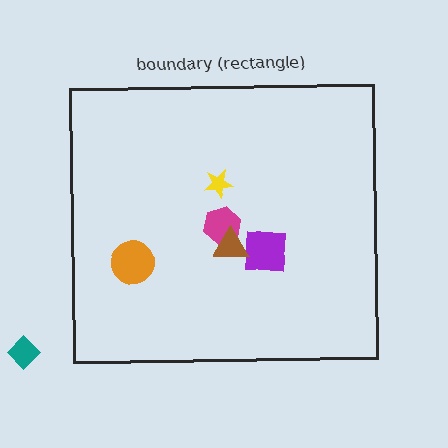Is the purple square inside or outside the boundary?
Inside.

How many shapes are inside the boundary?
5 inside, 1 outside.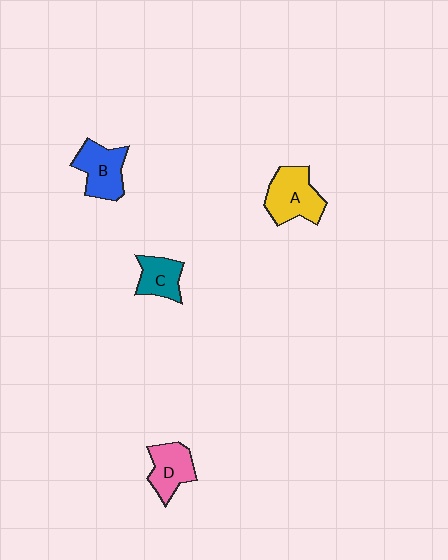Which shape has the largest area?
Shape A (yellow).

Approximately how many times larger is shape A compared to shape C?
Approximately 1.5 times.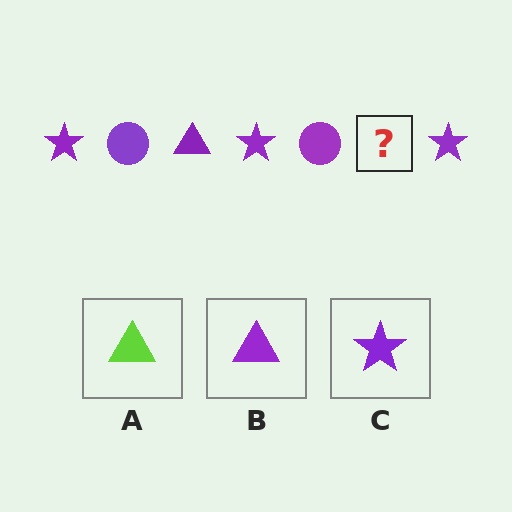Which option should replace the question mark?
Option B.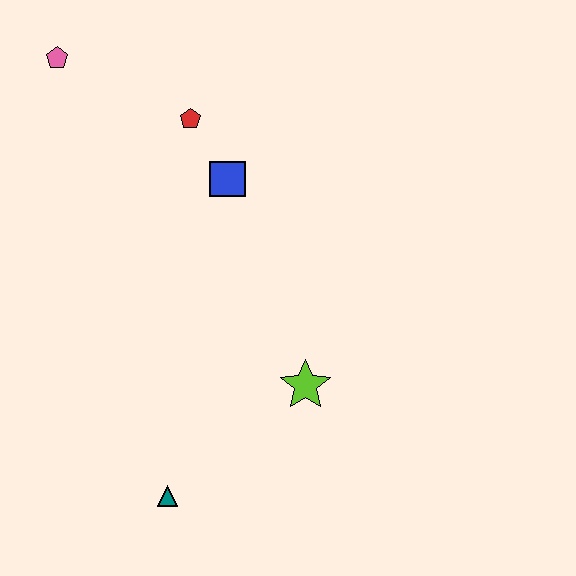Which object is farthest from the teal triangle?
The pink pentagon is farthest from the teal triangle.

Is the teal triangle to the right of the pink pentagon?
Yes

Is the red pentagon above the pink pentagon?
No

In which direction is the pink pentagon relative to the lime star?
The pink pentagon is above the lime star.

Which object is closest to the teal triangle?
The lime star is closest to the teal triangle.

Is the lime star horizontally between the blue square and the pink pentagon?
No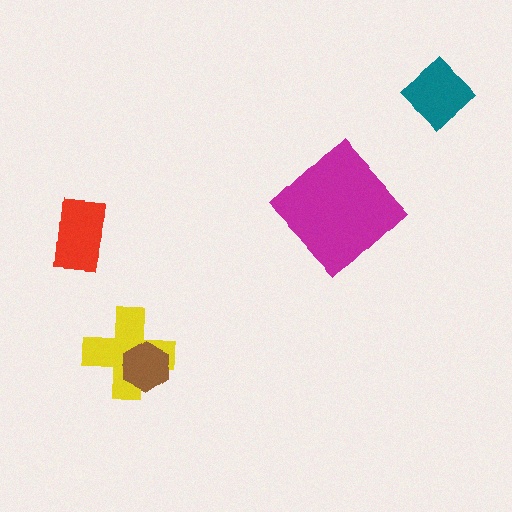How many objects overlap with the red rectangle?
0 objects overlap with the red rectangle.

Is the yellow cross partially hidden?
Yes, it is partially covered by another shape.